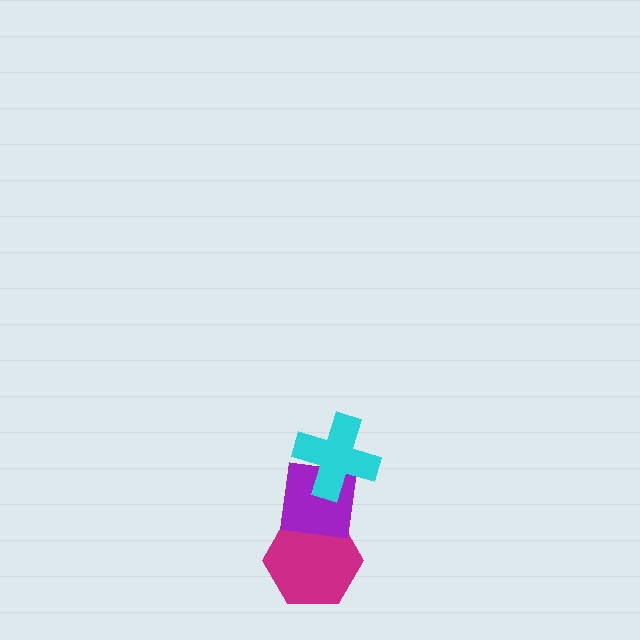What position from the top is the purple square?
The purple square is 2nd from the top.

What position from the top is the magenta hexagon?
The magenta hexagon is 3rd from the top.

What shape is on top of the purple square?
The cyan cross is on top of the purple square.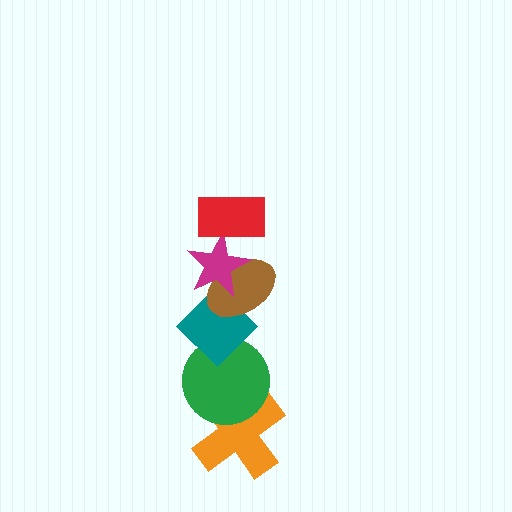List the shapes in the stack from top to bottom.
From top to bottom: the red rectangle, the magenta star, the brown ellipse, the teal diamond, the green circle, the orange cross.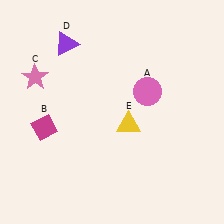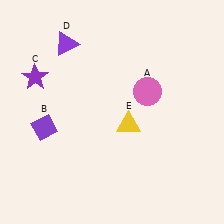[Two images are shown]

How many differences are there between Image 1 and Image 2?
There are 2 differences between the two images.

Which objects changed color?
B changed from magenta to purple. C changed from pink to purple.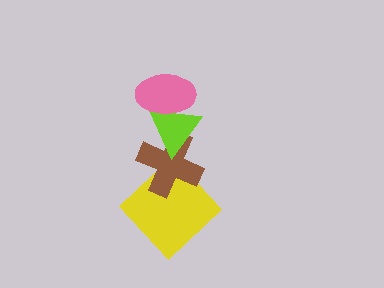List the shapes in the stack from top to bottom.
From top to bottom: the pink ellipse, the lime triangle, the brown cross, the yellow diamond.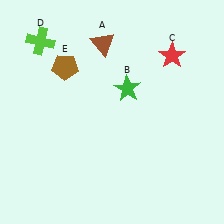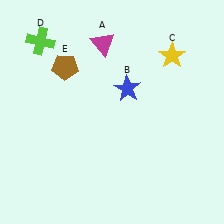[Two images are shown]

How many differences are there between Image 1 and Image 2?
There are 3 differences between the two images.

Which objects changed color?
A changed from brown to magenta. B changed from green to blue. C changed from red to yellow.